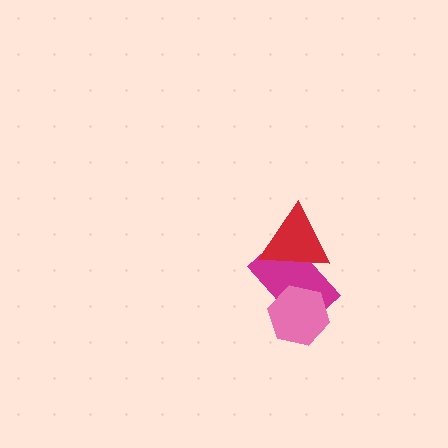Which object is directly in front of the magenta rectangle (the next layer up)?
The red triangle is directly in front of the magenta rectangle.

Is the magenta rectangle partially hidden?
Yes, it is partially covered by another shape.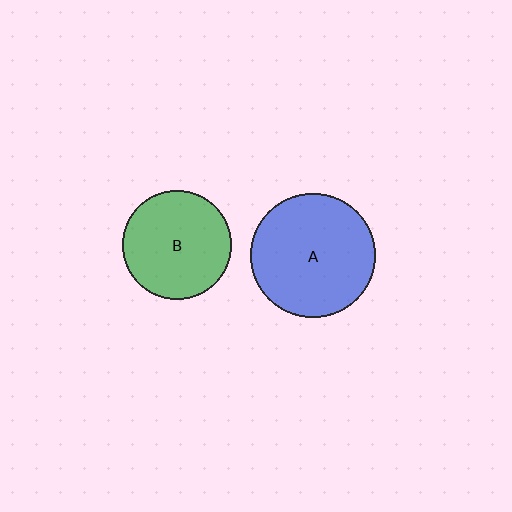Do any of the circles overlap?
No, none of the circles overlap.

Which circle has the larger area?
Circle A (blue).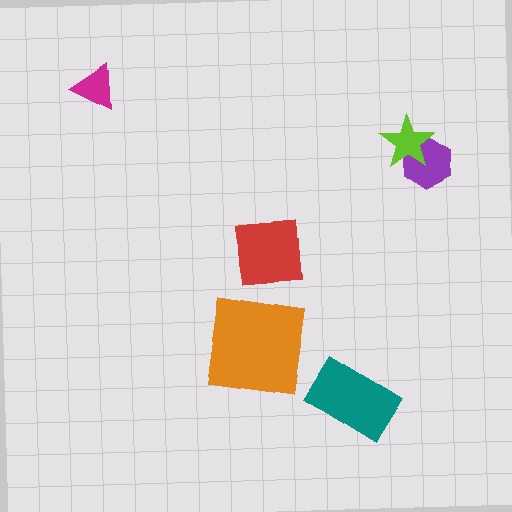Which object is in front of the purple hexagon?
The lime star is in front of the purple hexagon.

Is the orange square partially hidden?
No, no other shape covers it.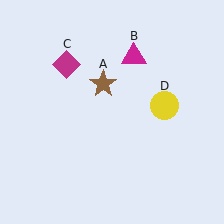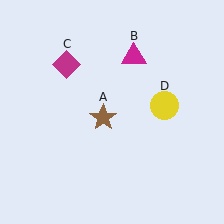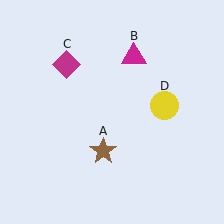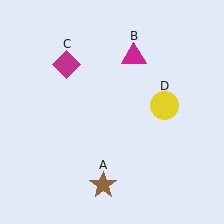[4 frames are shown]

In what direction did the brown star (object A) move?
The brown star (object A) moved down.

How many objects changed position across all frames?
1 object changed position: brown star (object A).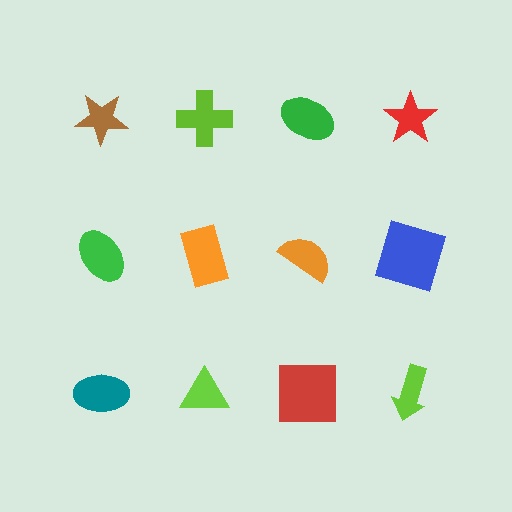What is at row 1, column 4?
A red star.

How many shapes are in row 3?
4 shapes.